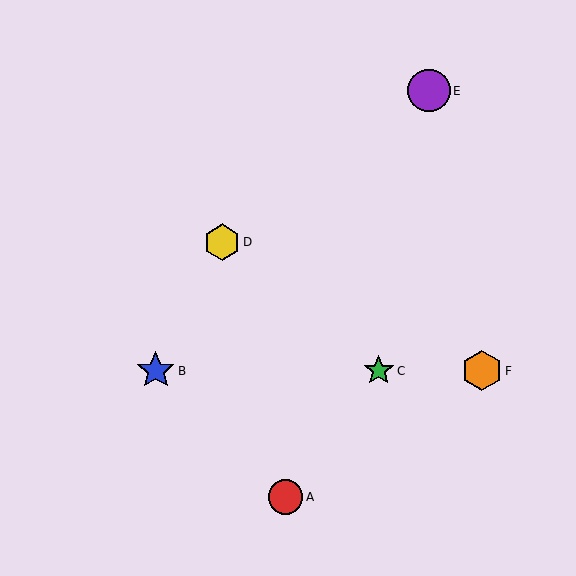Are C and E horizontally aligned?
No, C is at y≈371 and E is at y≈91.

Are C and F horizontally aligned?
Yes, both are at y≈371.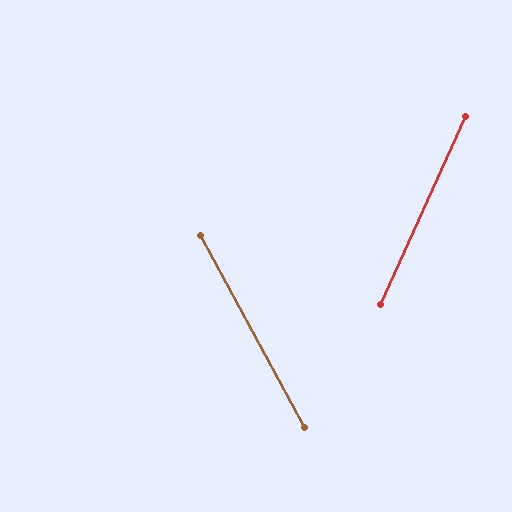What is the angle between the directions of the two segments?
Approximately 53 degrees.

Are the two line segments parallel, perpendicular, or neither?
Neither parallel nor perpendicular — they differ by about 53°.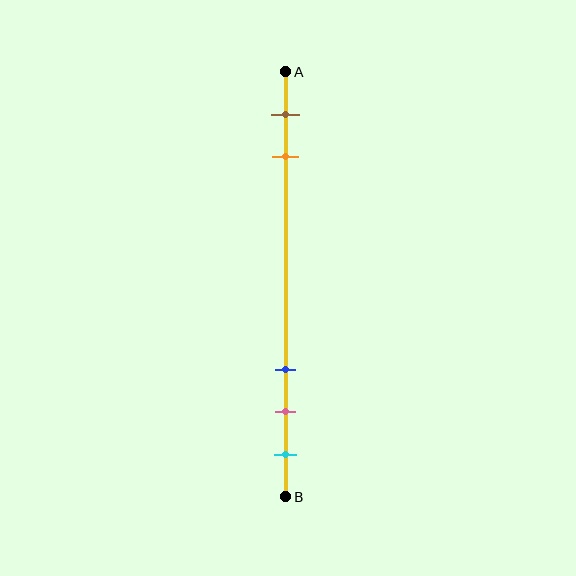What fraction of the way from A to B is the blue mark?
The blue mark is approximately 70% (0.7) of the way from A to B.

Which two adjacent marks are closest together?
The pink and cyan marks are the closest adjacent pair.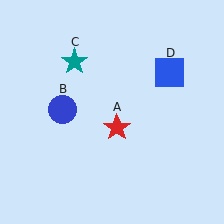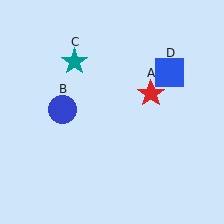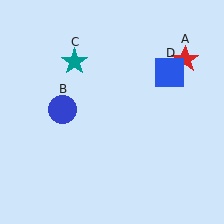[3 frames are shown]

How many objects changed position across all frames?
1 object changed position: red star (object A).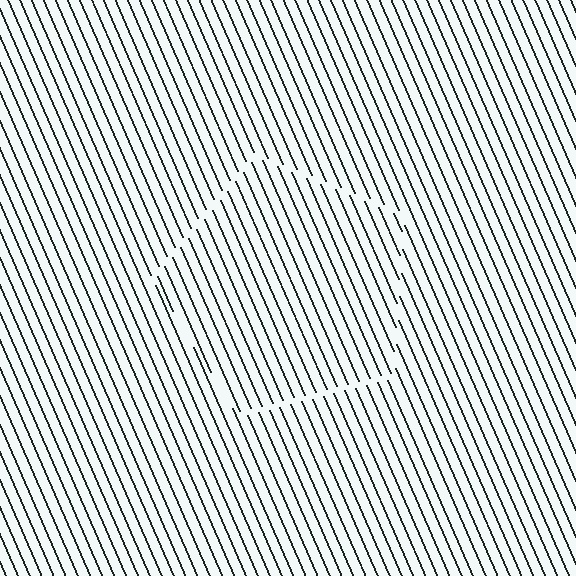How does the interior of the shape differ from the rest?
The interior of the shape contains the same grating, shifted by half a period — the contour is defined by the phase discontinuity where line-ends from the inner and outer gratings abut.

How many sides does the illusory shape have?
5 sides — the line-ends trace a pentagon.